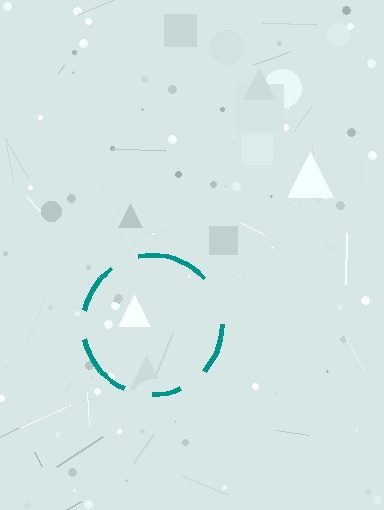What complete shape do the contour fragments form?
The contour fragments form a circle.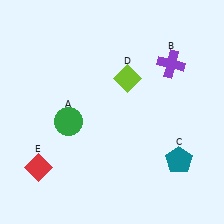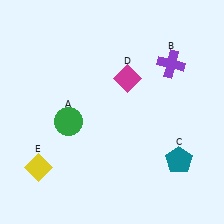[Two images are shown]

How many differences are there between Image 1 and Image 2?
There are 2 differences between the two images.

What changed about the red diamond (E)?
In Image 1, E is red. In Image 2, it changed to yellow.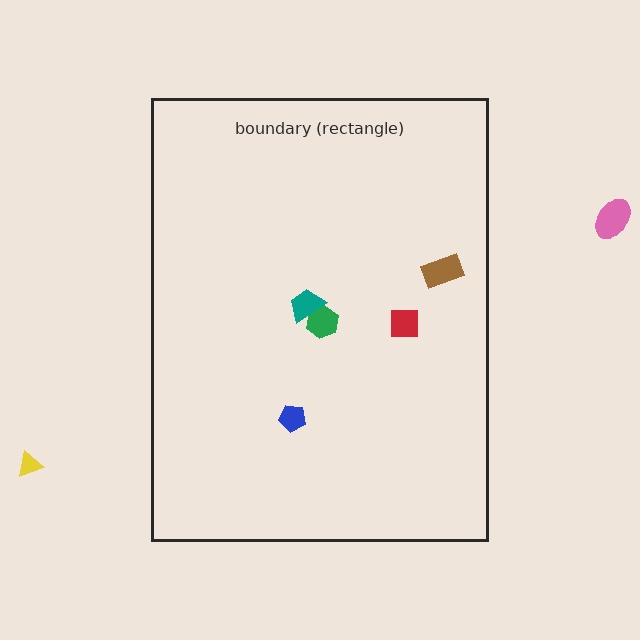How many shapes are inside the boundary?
5 inside, 2 outside.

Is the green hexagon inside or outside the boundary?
Inside.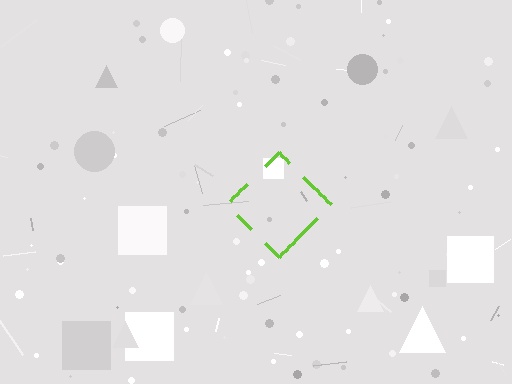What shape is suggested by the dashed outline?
The dashed outline suggests a diamond.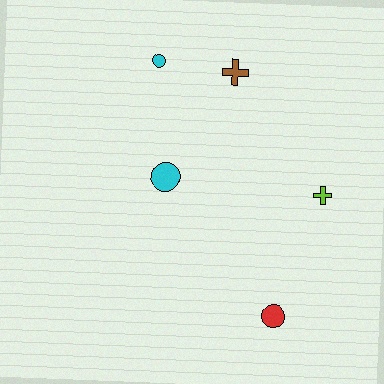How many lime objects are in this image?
There is 1 lime object.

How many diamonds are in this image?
There are no diamonds.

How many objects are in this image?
There are 5 objects.